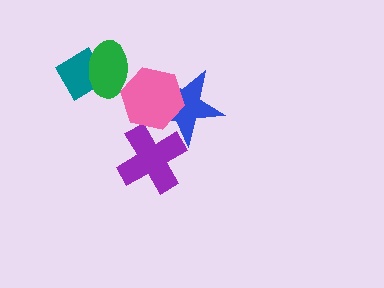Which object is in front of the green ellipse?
The pink hexagon is in front of the green ellipse.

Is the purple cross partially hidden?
Yes, it is partially covered by another shape.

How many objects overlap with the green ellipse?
2 objects overlap with the green ellipse.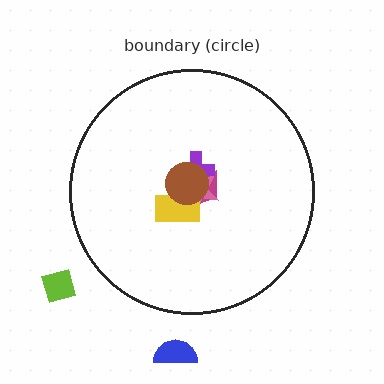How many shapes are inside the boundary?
5 inside, 2 outside.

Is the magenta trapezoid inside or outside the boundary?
Inside.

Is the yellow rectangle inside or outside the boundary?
Inside.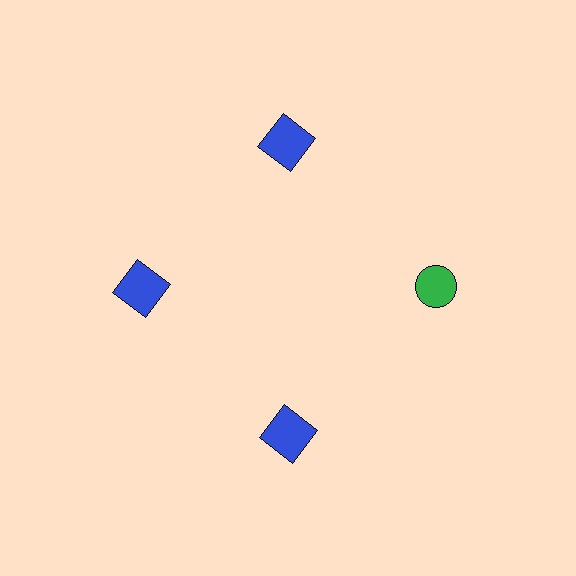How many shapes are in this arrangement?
There are 4 shapes arranged in a ring pattern.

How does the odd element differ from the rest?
It differs in both color (green instead of blue) and shape (circle instead of square).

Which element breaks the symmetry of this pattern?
The green circle at roughly the 3 o'clock position breaks the symmetry. All other shapes are blue squares.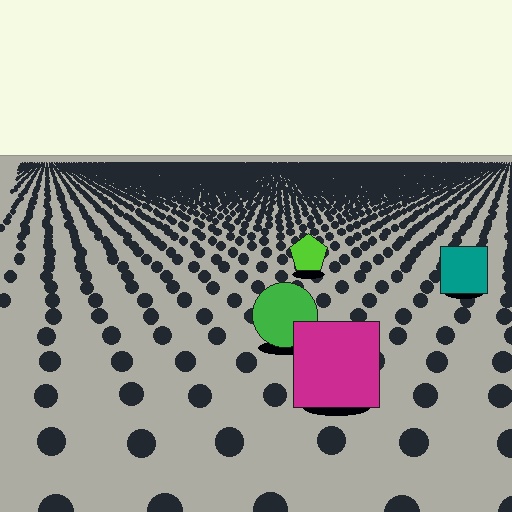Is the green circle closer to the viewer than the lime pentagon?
Yes. The green circle is closer — you can tell from the texture gradient: the ground texture is coarser near it.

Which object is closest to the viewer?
The magenta square is closest. The texture marks near it are larger and more spread out.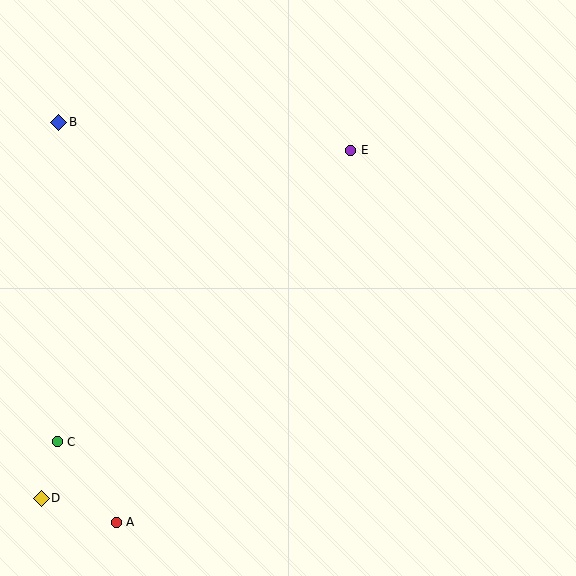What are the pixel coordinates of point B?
Point B is at (59, 122).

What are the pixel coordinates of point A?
Point A is at (116, 522).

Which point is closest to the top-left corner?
Point B is closest to the top-left corner.